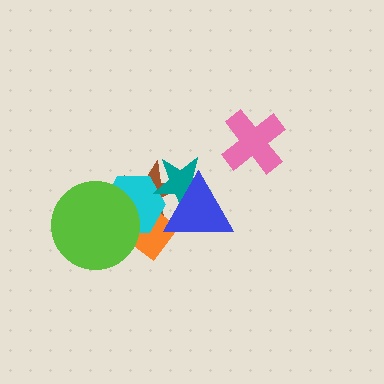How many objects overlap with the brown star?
5 objects overlap with the brown star.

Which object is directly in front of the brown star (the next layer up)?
The orange rectangle is directly in front of the brown star.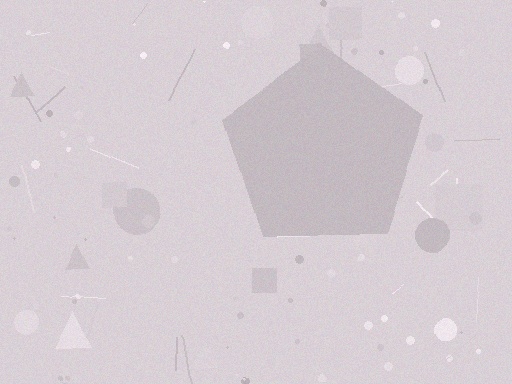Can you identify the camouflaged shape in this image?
The camouflaged shape is a pentagon.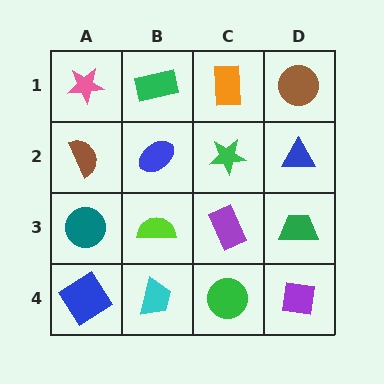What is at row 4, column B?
A cyan trapezoid.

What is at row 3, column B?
A lime semicircle.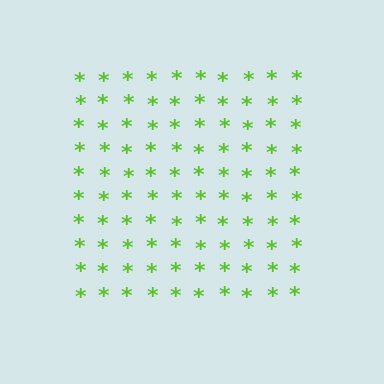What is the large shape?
The large shape is a square.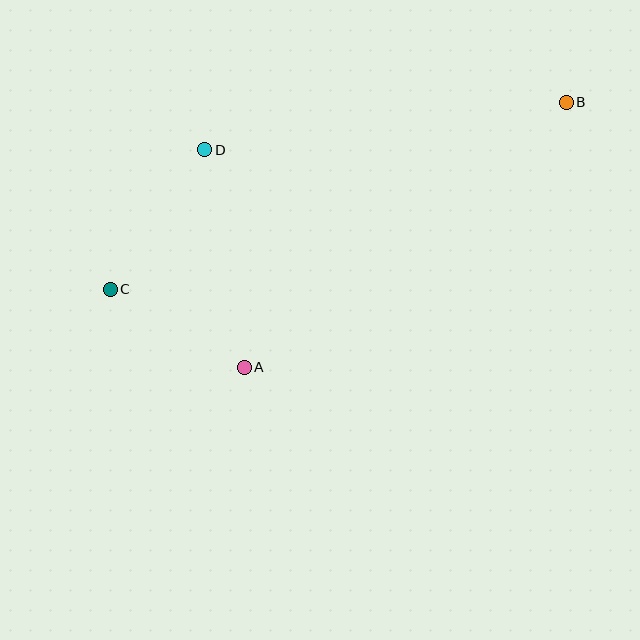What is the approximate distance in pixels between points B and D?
The distance between B and D is approximately 365 pixels.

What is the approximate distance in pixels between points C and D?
The distance between C and D is approximately 169 pixels.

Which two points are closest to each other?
Points A and C are closest to each other.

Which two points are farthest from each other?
Points B and C are farthest from each other.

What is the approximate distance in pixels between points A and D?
The distance between A and D is approximately 221 pixels.